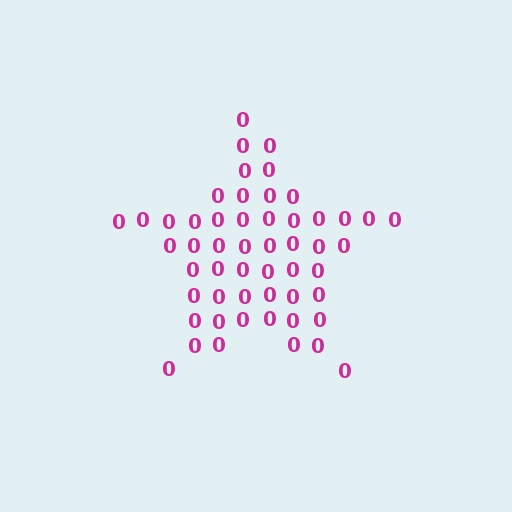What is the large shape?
The large shape is a star.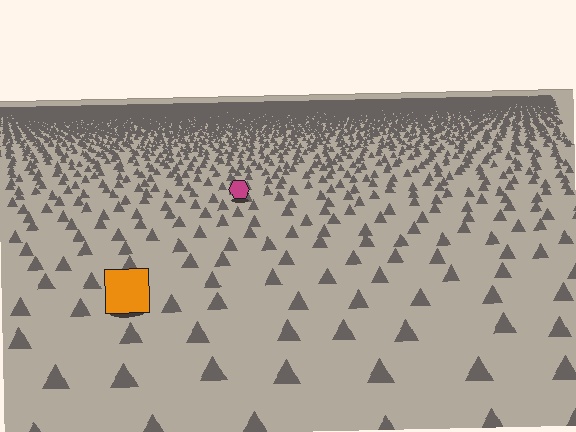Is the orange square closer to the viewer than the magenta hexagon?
Yes. The orange square is closer — you can tell from the texture gradient: the ground texture is coarser near it.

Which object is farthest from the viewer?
The magenta hexagon is farthest from the viewer. It appears smaller and the ground texture around it is denser.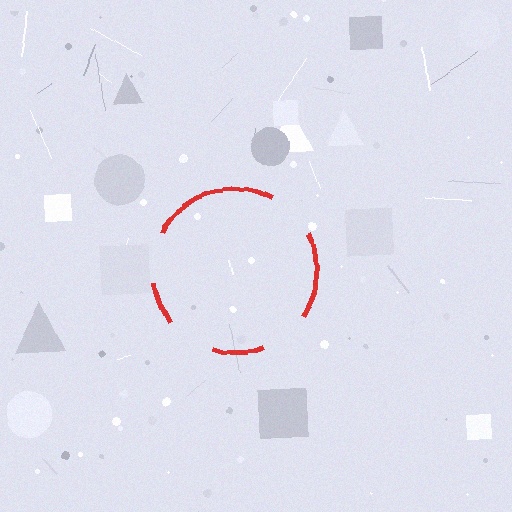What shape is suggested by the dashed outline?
The dashed outline suggests a circle.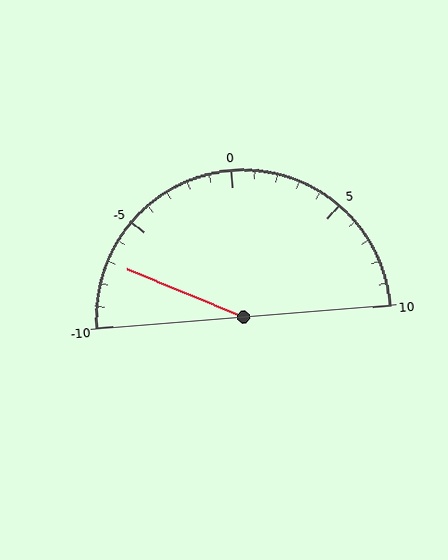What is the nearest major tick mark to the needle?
The nearest major tick mark is -5.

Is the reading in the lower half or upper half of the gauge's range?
The reading is in the lower half of the range (-10 to 10).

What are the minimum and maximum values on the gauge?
The gauge ranges from -10 to 10.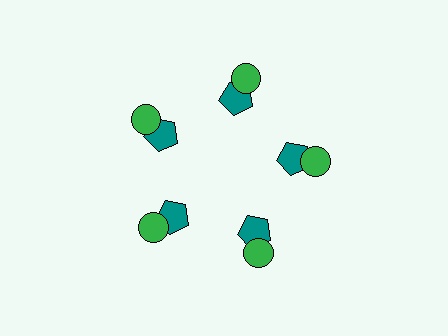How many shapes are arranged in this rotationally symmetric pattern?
There are 10 shapes, arranged in 5 groups of 2.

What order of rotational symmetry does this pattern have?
This pattern has 5-fold rotational symmetry.